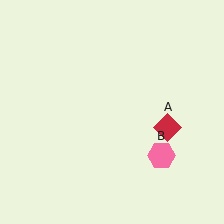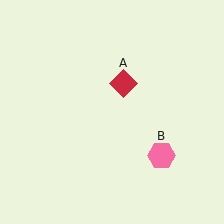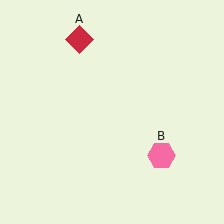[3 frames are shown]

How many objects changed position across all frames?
1 object changed position: red diamond (object A).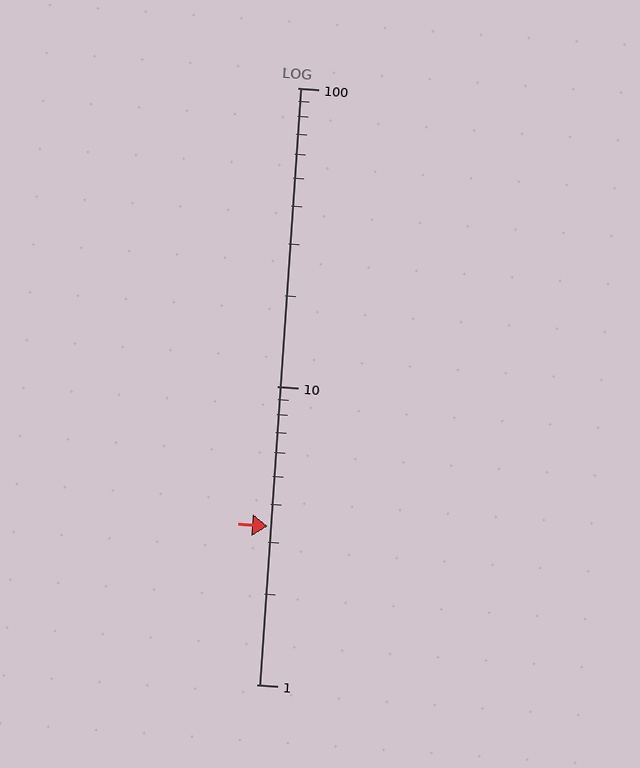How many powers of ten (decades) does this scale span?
The scale spans 2 decades, from 1 to 100.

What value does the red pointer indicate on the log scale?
The pointer indicates approximately 3.4.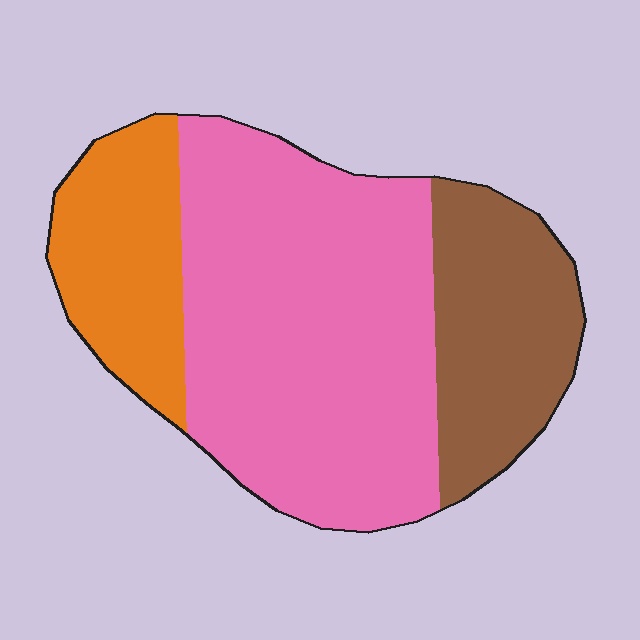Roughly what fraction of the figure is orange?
Orange takes up about one fifth (1/5) of the figure.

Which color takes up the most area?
Pink, at roughly 55%.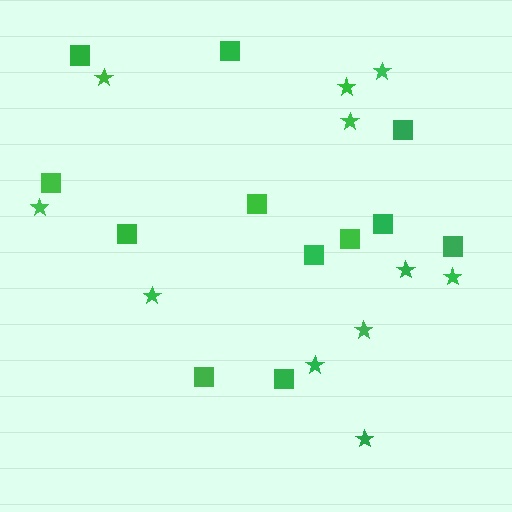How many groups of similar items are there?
There are 2 groups: one group of squares (12) and one group of stars (11).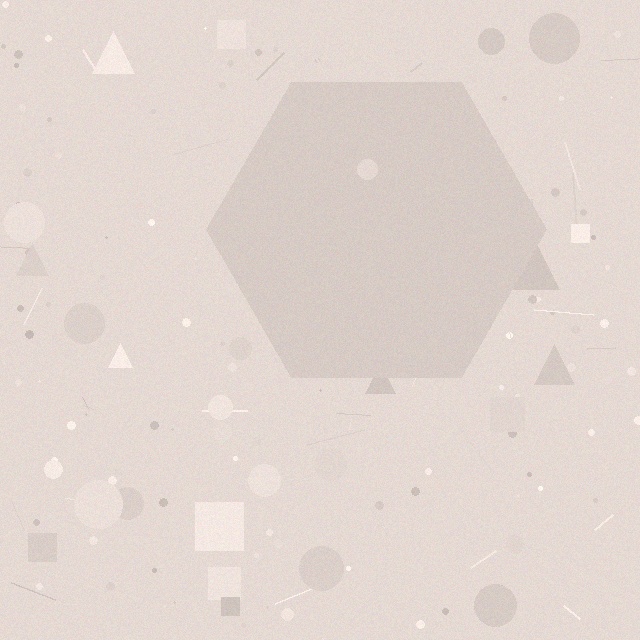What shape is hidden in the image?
A hexagon is hidden in the image.